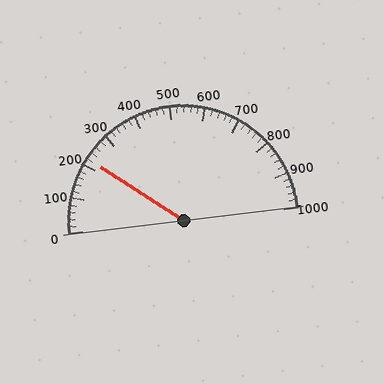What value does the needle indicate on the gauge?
The needle indicates approximately 220.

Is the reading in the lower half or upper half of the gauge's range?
The reading is in the lower half of the range (0 to 1000).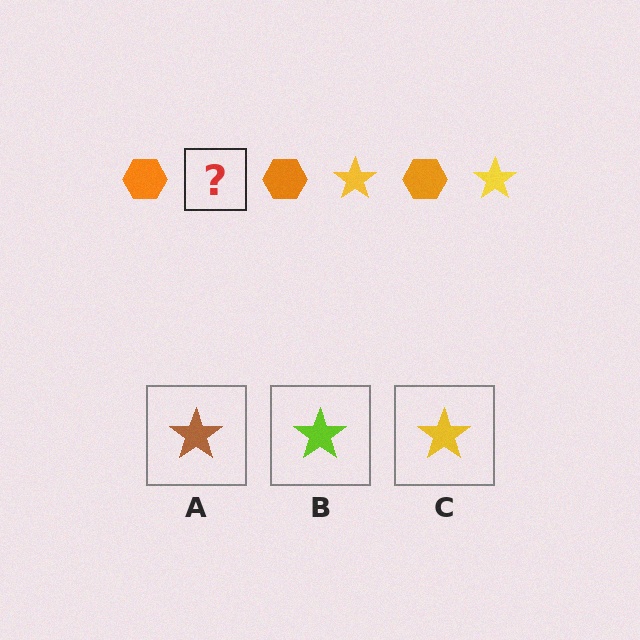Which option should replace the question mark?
Option C.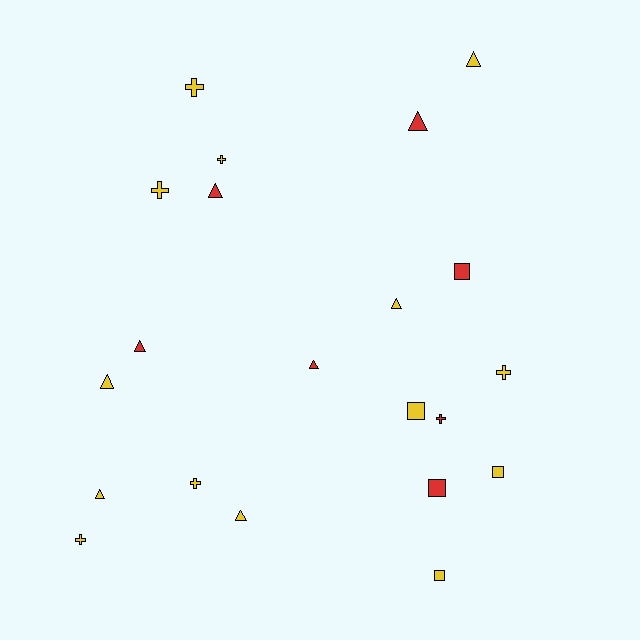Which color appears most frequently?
Yellow, with 14 objects.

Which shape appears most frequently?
Triangle, with 9 objects.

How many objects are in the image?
There are 21 objects.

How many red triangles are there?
There are 4 red triangles.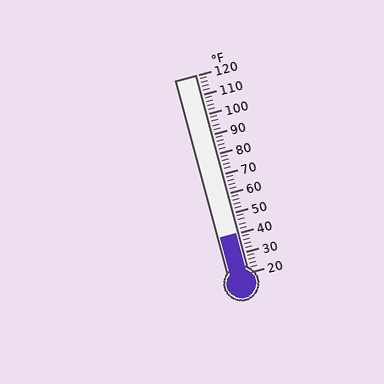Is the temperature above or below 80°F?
The temperature is below 80°F.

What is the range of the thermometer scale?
The thermometer scale ranges from 20°F to 120°F.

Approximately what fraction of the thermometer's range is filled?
The thermometer is filled to approximately 20% of its range.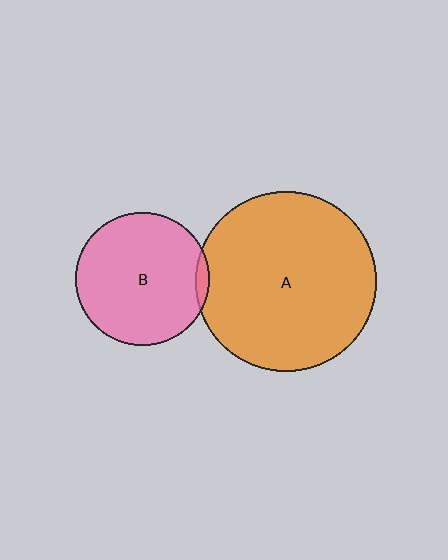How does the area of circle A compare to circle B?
Approximately 1.8 times.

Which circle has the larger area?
Circle A (orange).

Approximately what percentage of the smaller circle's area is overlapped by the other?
Approximately 5%.